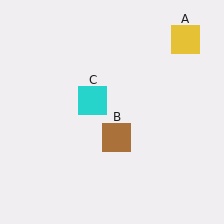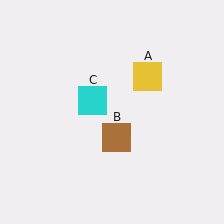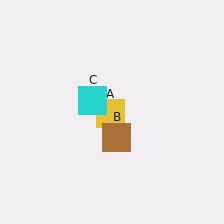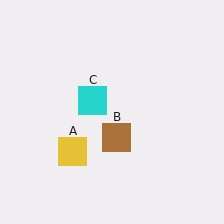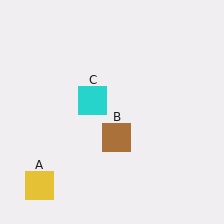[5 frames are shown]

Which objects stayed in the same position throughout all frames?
Brown square (object B) and cyan square (object C) remained stationary.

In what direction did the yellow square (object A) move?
The yellow square (object A) moved down and to the left.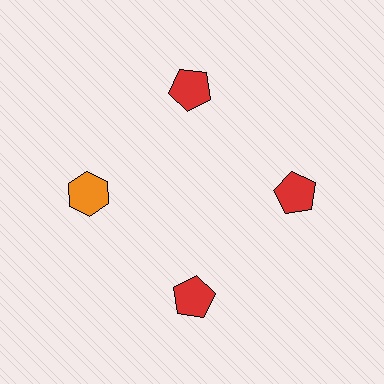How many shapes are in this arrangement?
There are 4 shapes arranged in a ring pattern.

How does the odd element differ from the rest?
It differs in both color (orange instead of red) and shape (hexagon instead of pentagon).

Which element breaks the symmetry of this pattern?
The orange hexagon at roughly the 9 o'clock position breaks the symmetry. All other shapes are red pentagons.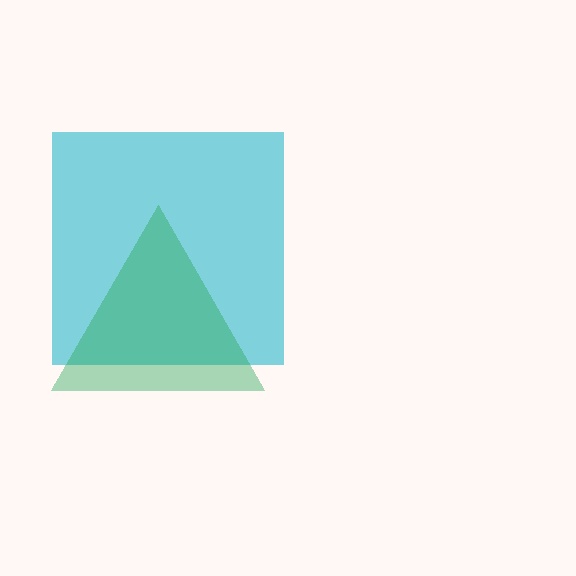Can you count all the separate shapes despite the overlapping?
Yes, there are 2 separate shapes.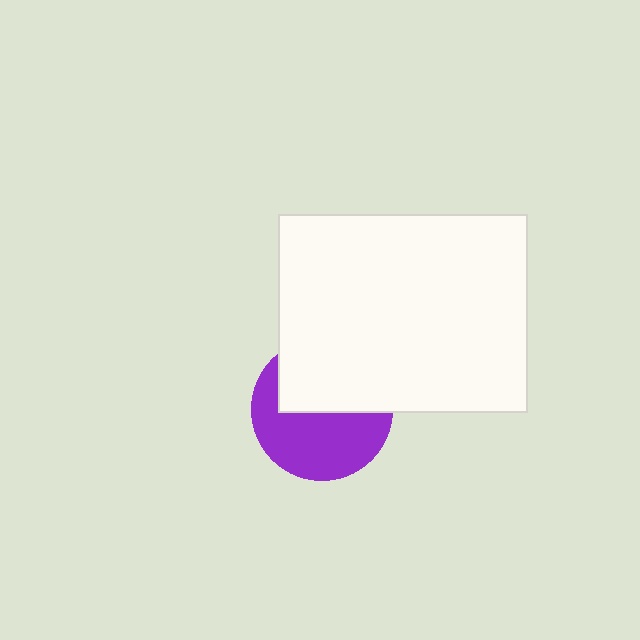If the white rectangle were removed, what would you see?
You would see the complete purple circle.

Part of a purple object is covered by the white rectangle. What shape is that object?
It is a circle.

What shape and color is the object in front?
The object in front is a white rectangle.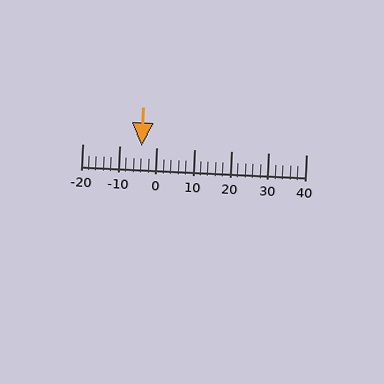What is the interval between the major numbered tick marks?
The major tick marks are spaced 10 units apart.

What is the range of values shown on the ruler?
The ruler shows values from -20 to 40.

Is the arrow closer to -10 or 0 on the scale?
The arrow is closer to 0.